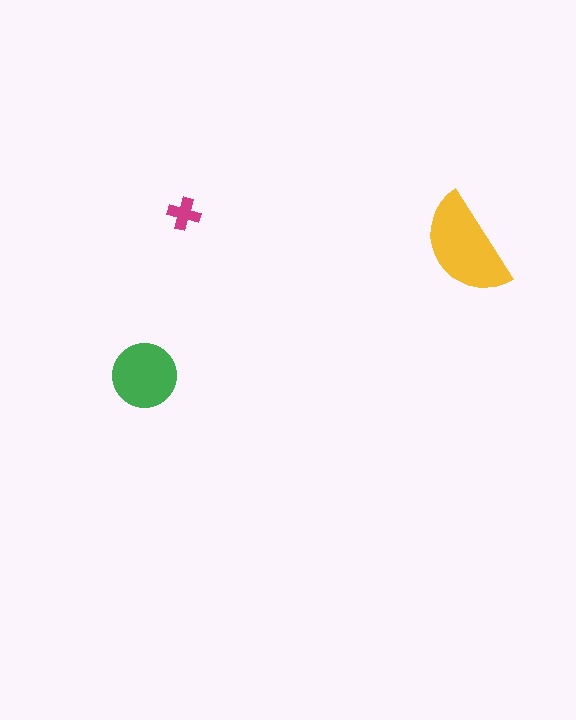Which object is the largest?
The yellow semicircle.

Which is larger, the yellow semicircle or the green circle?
The yellow semicircle.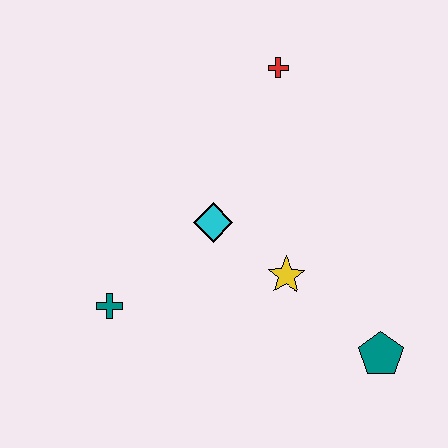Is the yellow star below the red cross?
Yes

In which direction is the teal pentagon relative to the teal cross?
The teal pentagon is to the right of the teal cross.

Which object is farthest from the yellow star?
The red cross is farthest from the yellow star.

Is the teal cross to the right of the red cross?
No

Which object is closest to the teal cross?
The cyan diamond is closest to the teal cross.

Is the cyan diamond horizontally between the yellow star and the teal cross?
Yes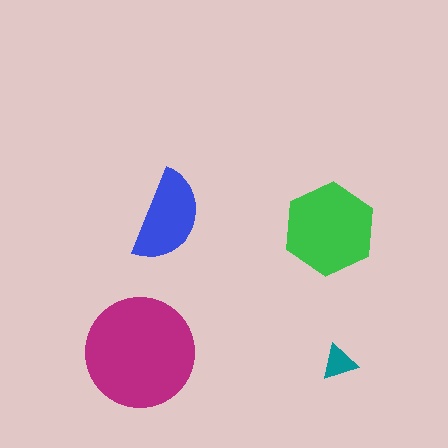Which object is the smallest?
The teal triangle.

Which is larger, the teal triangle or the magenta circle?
The magenta circle.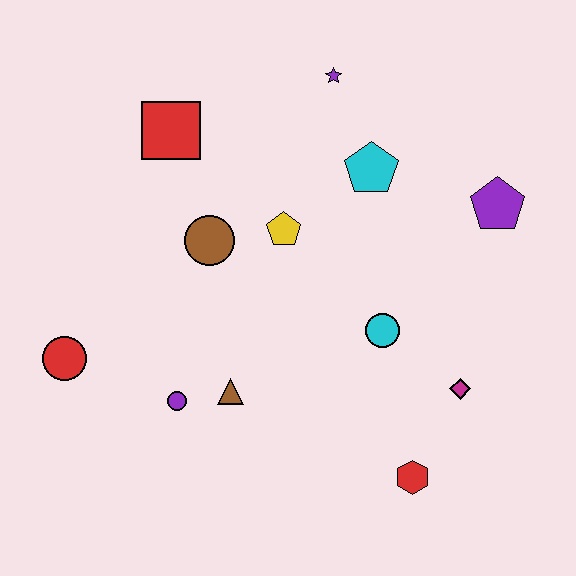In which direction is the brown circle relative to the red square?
The brown circle is below the red square.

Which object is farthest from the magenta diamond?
The red circle is farthest from the magenta diamond.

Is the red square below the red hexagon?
No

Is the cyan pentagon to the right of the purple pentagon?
No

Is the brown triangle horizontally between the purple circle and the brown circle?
No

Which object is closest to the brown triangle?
The purple circle is closest to the brown triangle.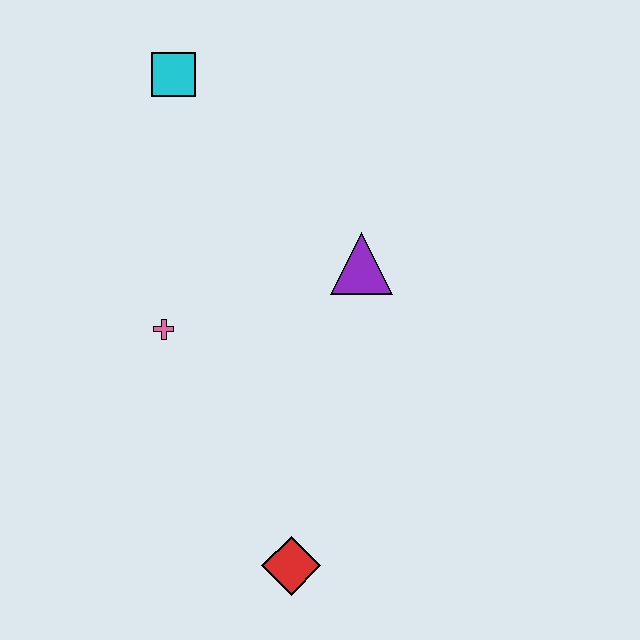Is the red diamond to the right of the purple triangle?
No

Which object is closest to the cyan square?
The pink cross is closest to the cyan square.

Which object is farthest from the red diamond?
The cyan square is farthest from the red diamond.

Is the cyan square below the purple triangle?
No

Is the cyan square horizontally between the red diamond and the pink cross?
Yes